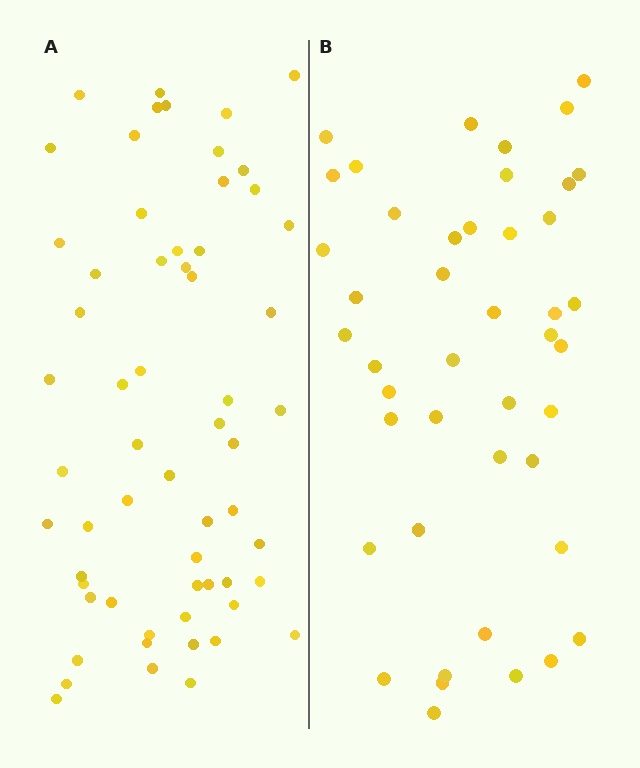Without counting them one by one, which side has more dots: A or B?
Region A (the left region) has more dots.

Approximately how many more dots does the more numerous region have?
Region A has approximately 15 more dots than region B.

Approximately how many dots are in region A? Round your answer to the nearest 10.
About 60 dots.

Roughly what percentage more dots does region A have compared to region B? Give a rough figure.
About 35% more.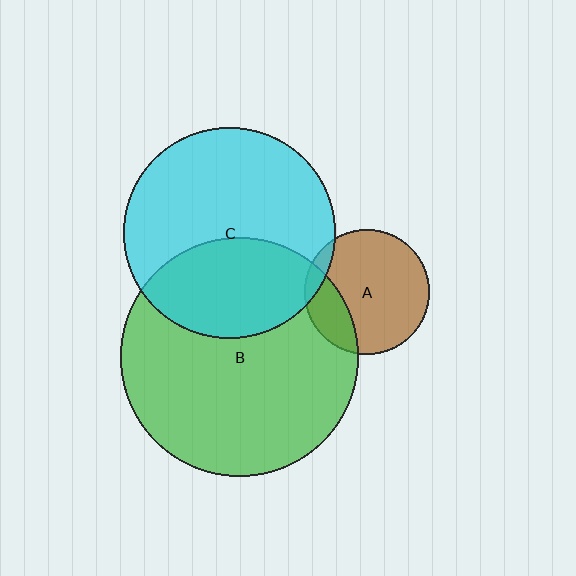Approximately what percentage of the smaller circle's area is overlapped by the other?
Approximately 10%.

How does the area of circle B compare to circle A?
Approximately 3.7 times.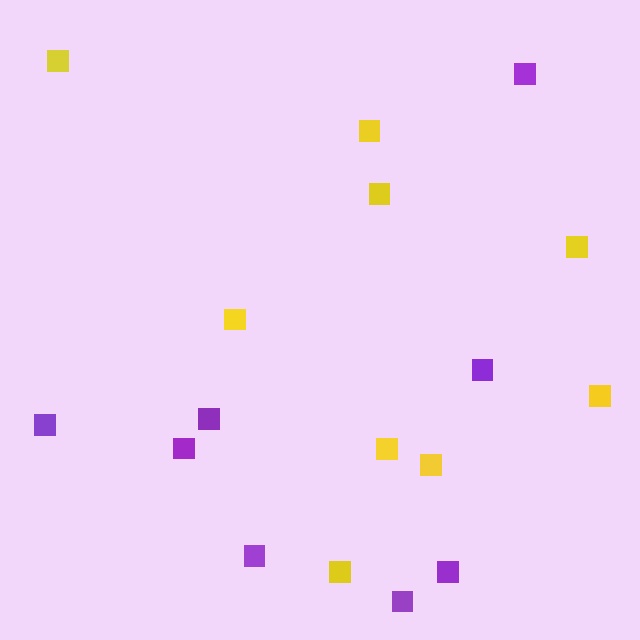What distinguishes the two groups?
There are 2 groups: one group of yellow squares (9) and one group of purple squares (8).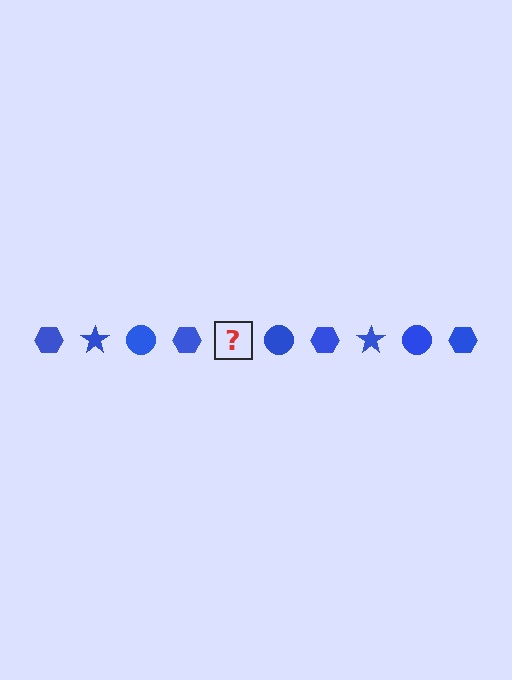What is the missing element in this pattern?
The missing element is a blue star.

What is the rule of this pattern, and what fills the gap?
The rule is that the pattern cycles through hexagon, star, circle shapes in blue. The gap should be filled with a blue star.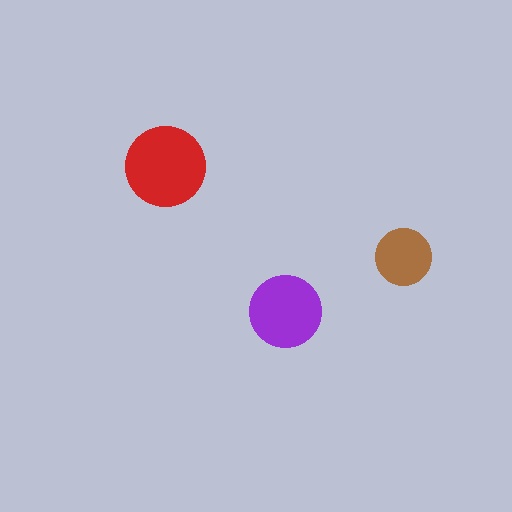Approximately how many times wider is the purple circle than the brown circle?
About 1.5 times wider.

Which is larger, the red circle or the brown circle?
The red one.